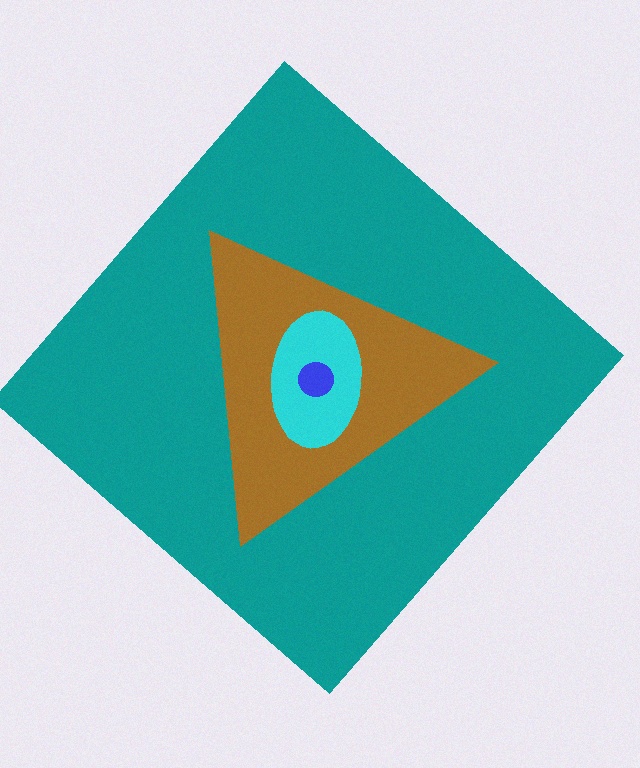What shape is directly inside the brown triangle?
The cyan ellipse.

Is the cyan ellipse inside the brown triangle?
Yes.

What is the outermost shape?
The teal diamond.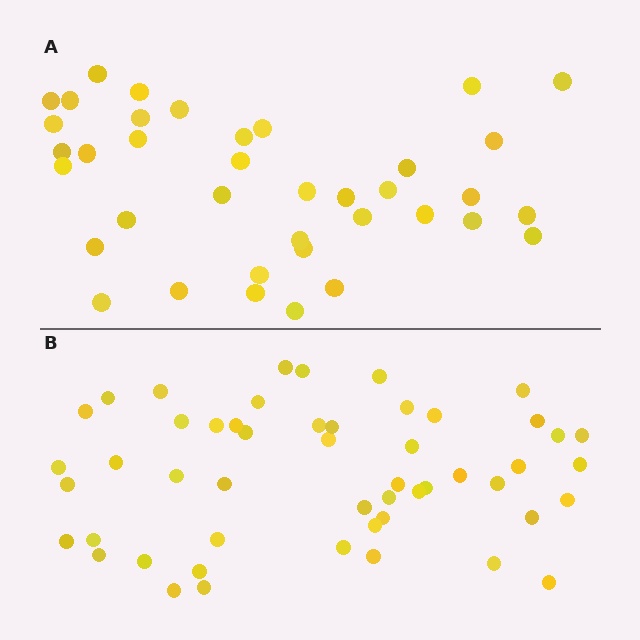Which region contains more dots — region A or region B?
Region B (the bottom region) has more dots.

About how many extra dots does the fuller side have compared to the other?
Region B has approximately 15 more dots than region A.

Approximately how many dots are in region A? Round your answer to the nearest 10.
About 40 dots. (The exact count is 38, which rounds to 40.)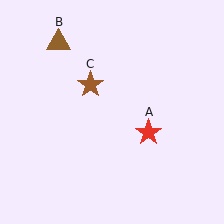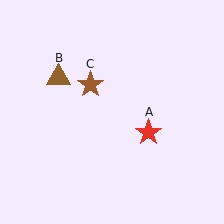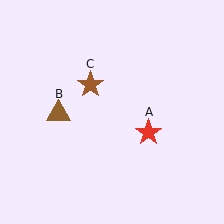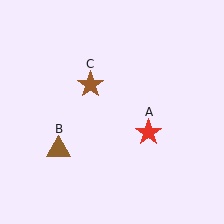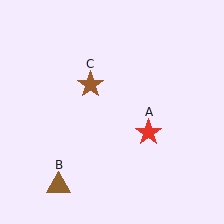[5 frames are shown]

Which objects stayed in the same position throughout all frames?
Red star (object A) and brown star (object C) remained stationary.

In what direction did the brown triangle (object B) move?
The brown triangle (object B) moved down.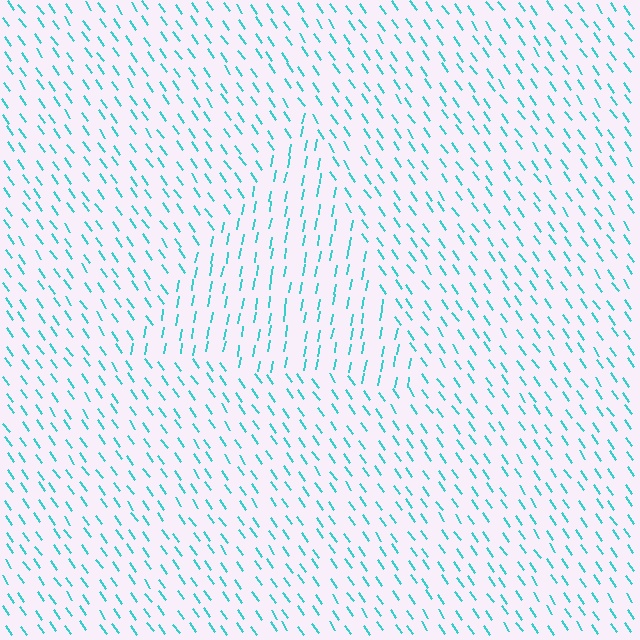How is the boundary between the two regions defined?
The boundary is defined purely by a change in line orientation (approximately 45 degrees difference). All lines are the same color and thickness.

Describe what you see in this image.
The image is filled with small cyan line segments. A triangle region in the image has lines oriented differently from the surrounding lines, creating a visible texture boundary.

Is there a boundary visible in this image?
Yes, there is a texture boundary formed by a change in line orientation.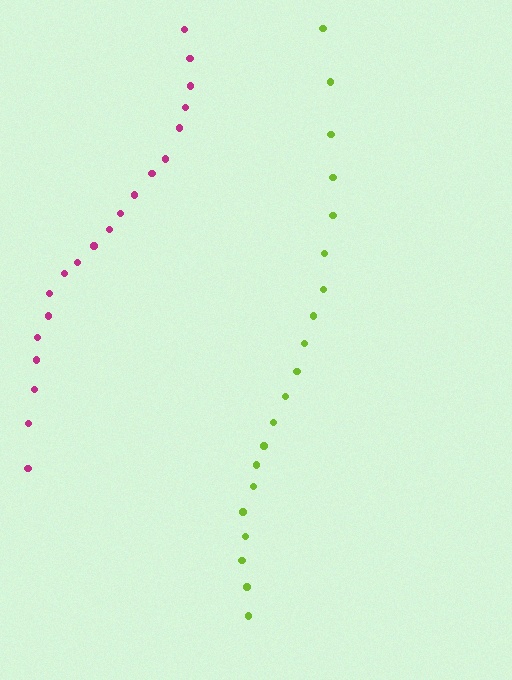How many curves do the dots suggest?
There are 2 distinct paths.